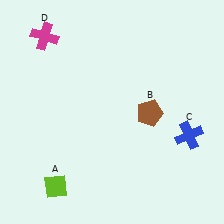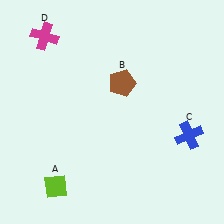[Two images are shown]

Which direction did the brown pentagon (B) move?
The brown pentagon (B) moved up.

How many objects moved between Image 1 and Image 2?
1 object moved between the two images.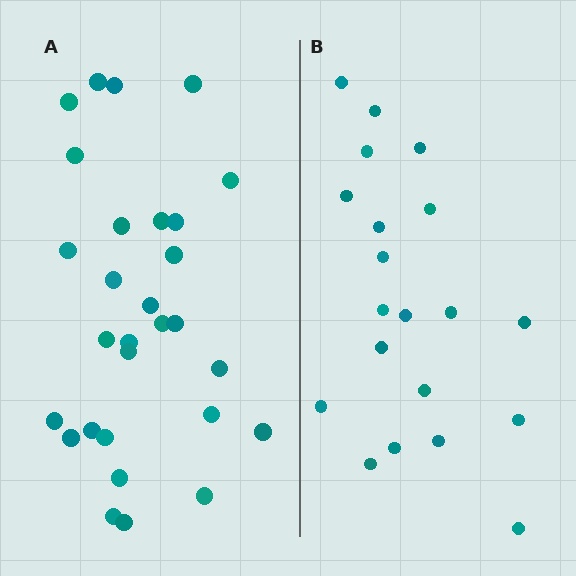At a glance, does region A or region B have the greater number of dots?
Region A (the left region) has more dots.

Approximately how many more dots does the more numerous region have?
Region A has roughly 8 or so more dots than region B.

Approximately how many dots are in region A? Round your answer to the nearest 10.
About 30 dots. (The exact count is 29, which rounds to 30.)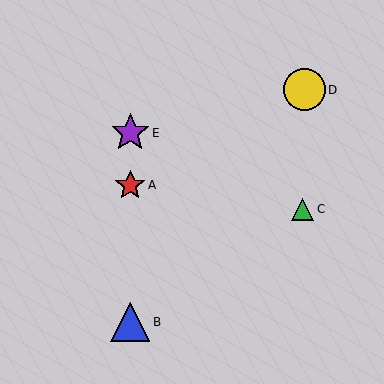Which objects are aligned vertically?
Objects A, B, E are aligned vertically.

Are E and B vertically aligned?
Yes, both are at x≈130.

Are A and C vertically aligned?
No, A is at x≈130 and C is at x≈303.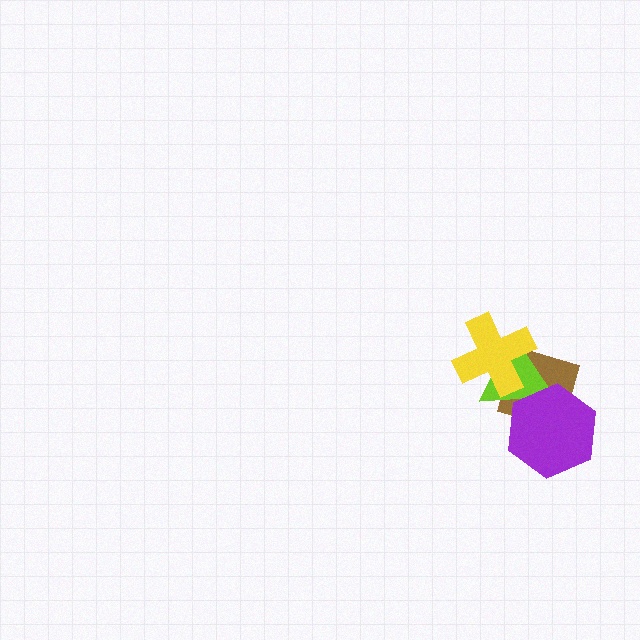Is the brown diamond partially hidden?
Yes, it is partially covered by another shape.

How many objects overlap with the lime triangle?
3 objects overlap with the lime triangle.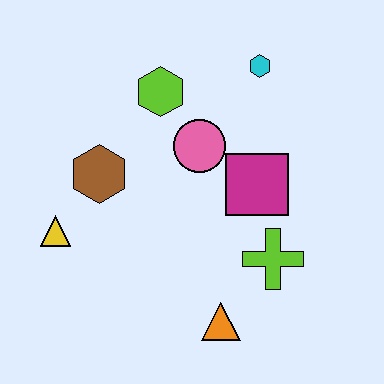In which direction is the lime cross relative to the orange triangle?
The lime cross is above the orange triangle.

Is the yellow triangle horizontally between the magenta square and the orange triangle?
No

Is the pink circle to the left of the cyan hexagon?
Yes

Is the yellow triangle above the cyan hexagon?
No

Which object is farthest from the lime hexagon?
The orange triangle is farthest from the lime hexagon.